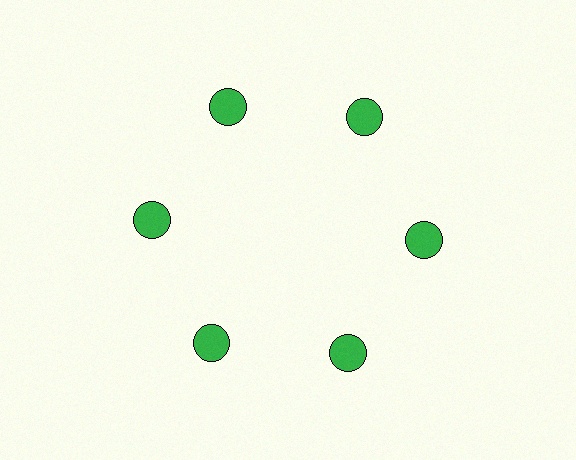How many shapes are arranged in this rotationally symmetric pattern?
There are 6 shapes, arranged in 6 groups of 1.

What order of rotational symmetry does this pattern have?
This pattern has 6-fold rotational symmetry.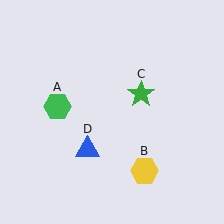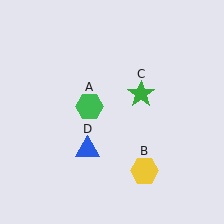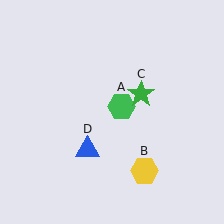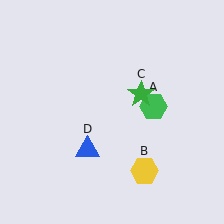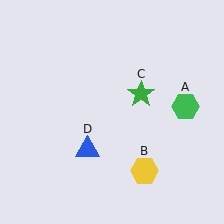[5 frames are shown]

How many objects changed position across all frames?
1 object changed position: green hexagon (object A).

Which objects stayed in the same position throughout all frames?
Yellow hexagon (object B) and green star (object C) and blue triangle (object D) remained stationary.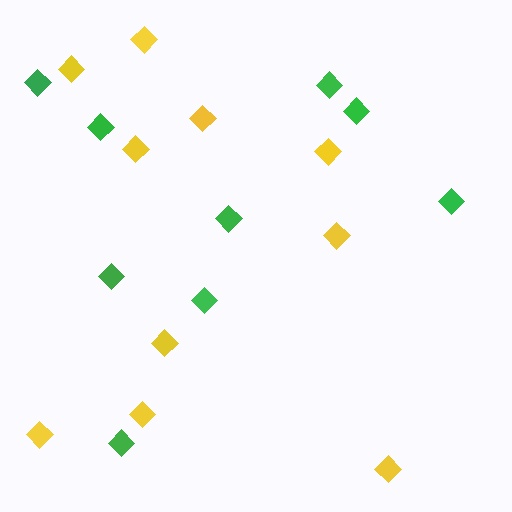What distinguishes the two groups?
There are 2 groups: one group of yellow diamonds (10) and one group of green diamonds (9).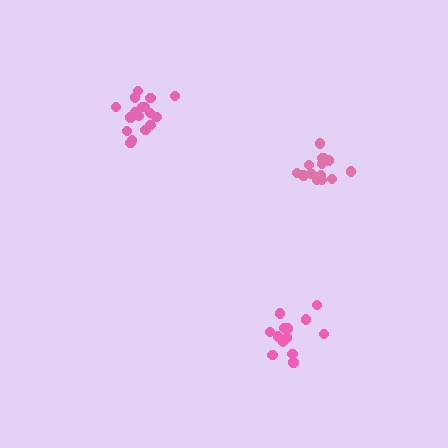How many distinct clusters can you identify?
There are 3 distinct clusters.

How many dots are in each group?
Group 1: 14 dots, Group 2: 13 dots, Group 3: 17 dots (44 total).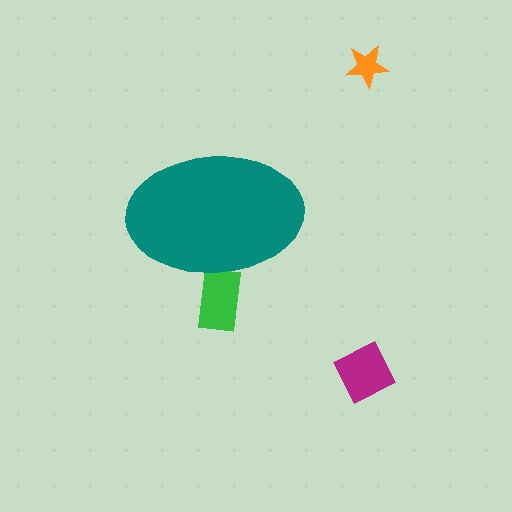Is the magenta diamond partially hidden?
No, the magenta diamond is fully visible.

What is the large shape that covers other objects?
A teal ellipse.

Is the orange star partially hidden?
No, the orange star is fully visible.